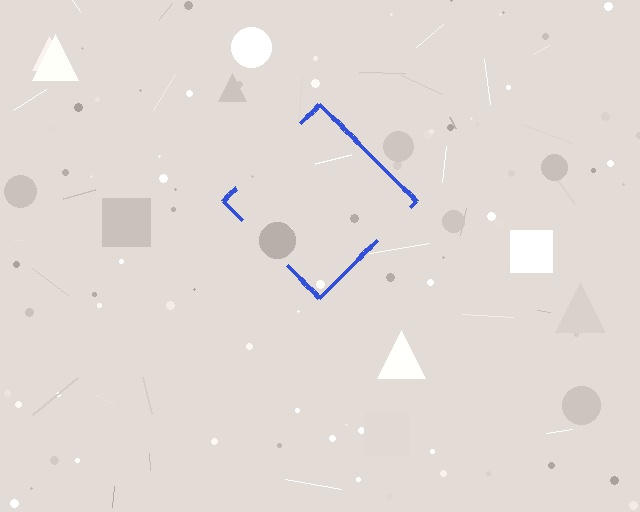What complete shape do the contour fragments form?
The contour fragments form a diamond.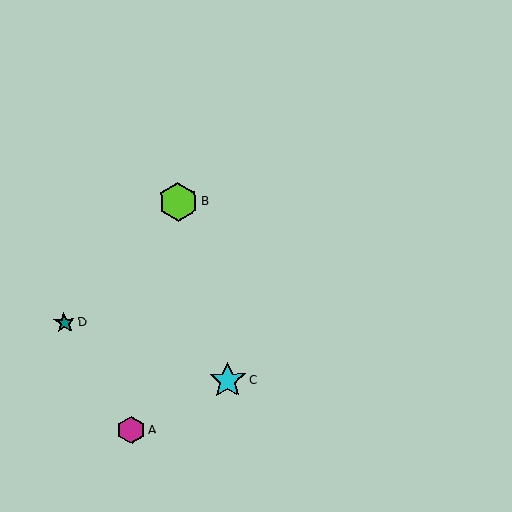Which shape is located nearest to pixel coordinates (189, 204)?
The lime hexagon (labeled B) at (178, 202) is nearest to that location.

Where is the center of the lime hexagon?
The center of the lime hexagon is at (178, 202).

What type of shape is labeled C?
Shape C is a cyan star.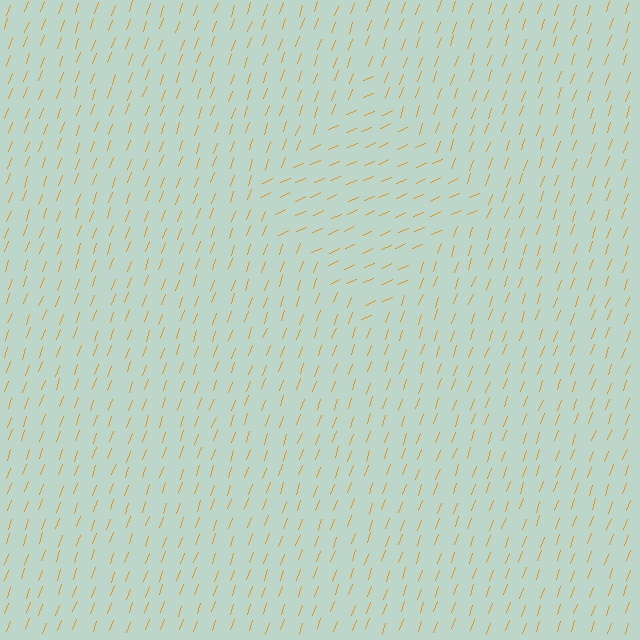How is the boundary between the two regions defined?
The boundary is defined purely by a change in line orientation (approximately 45 degrees difference). All lines are the same color and thickness.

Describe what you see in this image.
The image is filled with small orange line segments. A diamond region in the image has lines oriented differently from the surrounding lines, creating a visible texture boundary.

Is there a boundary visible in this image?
Yes, there is a texture boundary formed by a change in line orientation.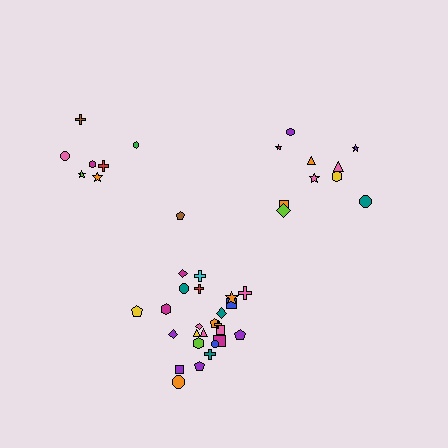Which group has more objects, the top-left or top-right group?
The top-right group.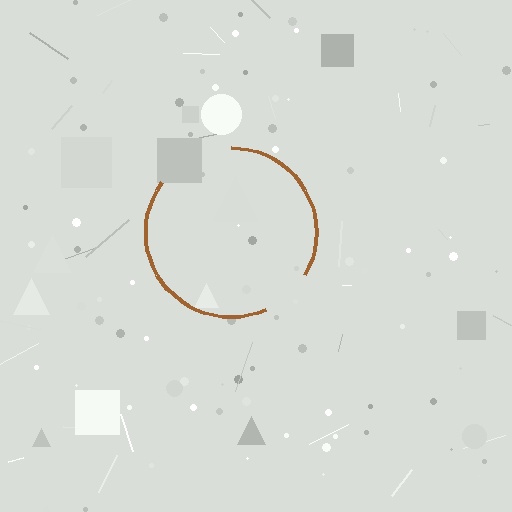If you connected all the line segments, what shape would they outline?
They would outline a circle.